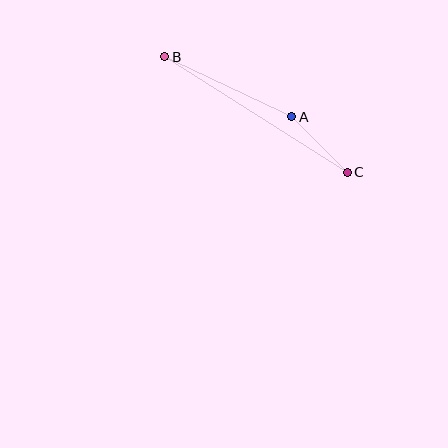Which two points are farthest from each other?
Points B and C are farthest from each other.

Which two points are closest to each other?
Points A and C are closest to each other.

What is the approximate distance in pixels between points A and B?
The distance between A and B is approximately 141 pixels.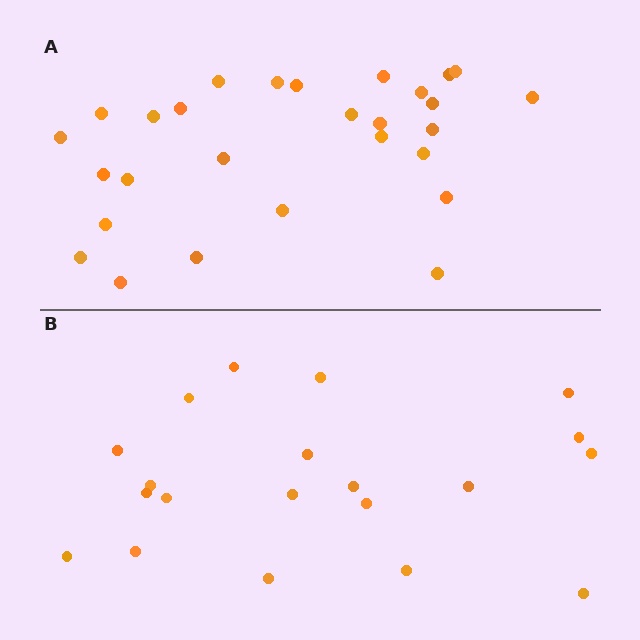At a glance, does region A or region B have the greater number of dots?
Region A (the top region) has more dots.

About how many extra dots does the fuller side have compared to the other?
Region A has roughly 8 or so more dots than region B.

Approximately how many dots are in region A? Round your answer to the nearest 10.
About 30 dots. (The exact count is 28, which rounds to 30.)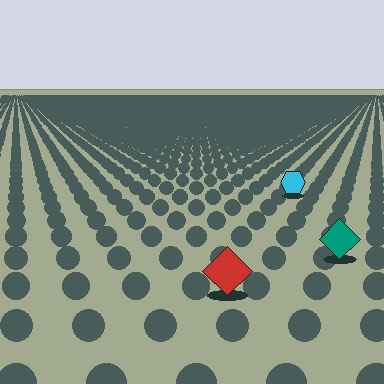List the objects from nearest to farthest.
From nearest to farthest: the red diamond, the teal diamond, the cyan hexagon.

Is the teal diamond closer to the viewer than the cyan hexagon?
Yes. The teal diamond is closer — you can tell from the texture gradient: the ground texture is coarser near it.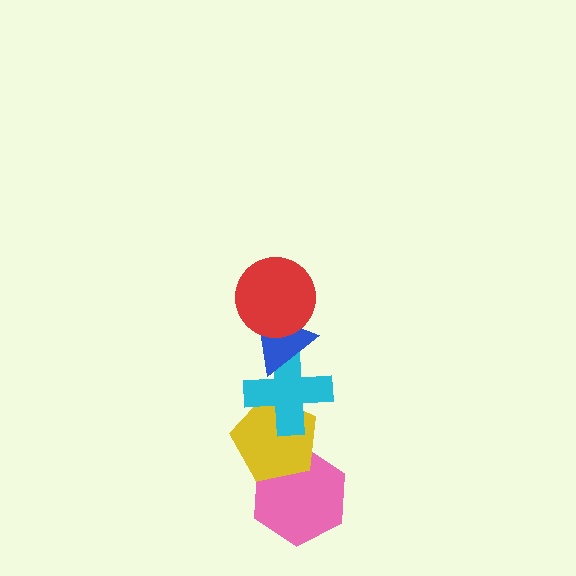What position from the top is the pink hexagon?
The pink hexagon is 5th from the top.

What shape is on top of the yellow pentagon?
The cyan cross is on top of the yellow pentagon.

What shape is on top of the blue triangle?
The red circle is on top of the blue triangle.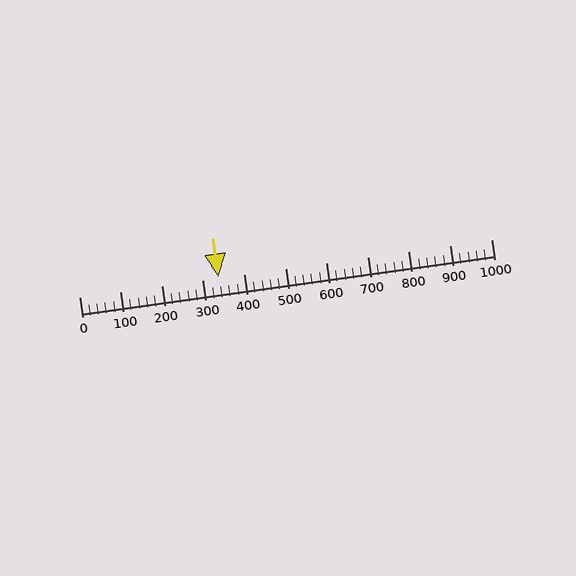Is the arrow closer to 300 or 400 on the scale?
The arrow is closer to 300.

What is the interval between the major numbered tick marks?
The major tick marks are spaced 100 units apart.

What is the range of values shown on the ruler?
The ruler shows values from 0 to 1000.